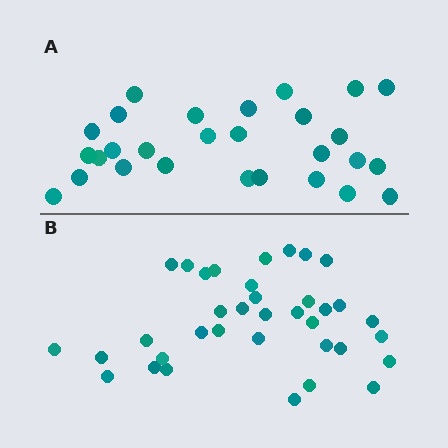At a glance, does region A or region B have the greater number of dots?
Region B (the bottom region) has more dots.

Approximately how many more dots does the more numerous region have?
Region B has roughly 8 or so more dots than region A.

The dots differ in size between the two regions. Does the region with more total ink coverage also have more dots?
No. Region A has more total ink coverage because its dots are larger, but region B actually contains more individual dots. Total area can be misleading — the number of items is what matters here.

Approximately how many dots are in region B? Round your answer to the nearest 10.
About 40 dots. (The exact count is 36, which rounds to 40.)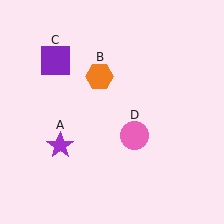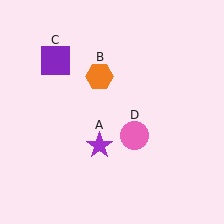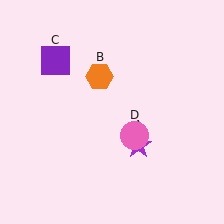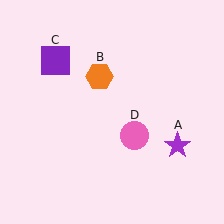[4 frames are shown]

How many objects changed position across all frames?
1 object changed position: purple star (object A).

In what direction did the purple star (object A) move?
The purple star (object A) moved right.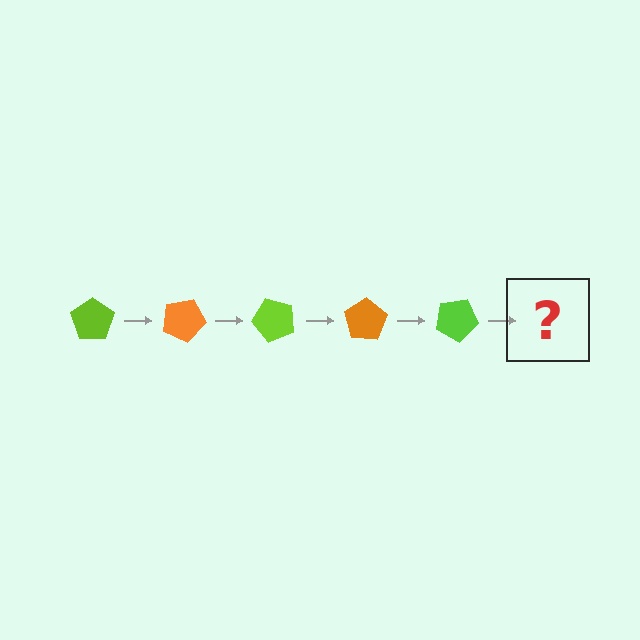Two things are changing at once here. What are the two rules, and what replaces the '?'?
The two rules are that it rotates 25 degrees each step and the color cycles through lime and orange. The '?' should be an orange pentagon, rotated 125 degrees from the start.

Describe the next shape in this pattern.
It should be an orange pentagon, rotated 125 degrees from the start.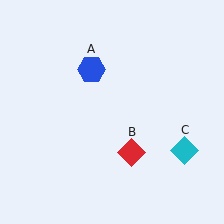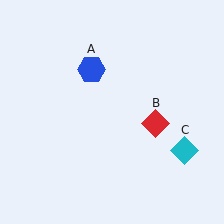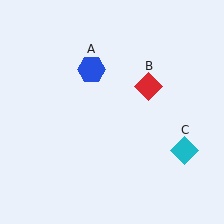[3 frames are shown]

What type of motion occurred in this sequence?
The red diamond (object B) rotated counterclockwise around the center of the scene.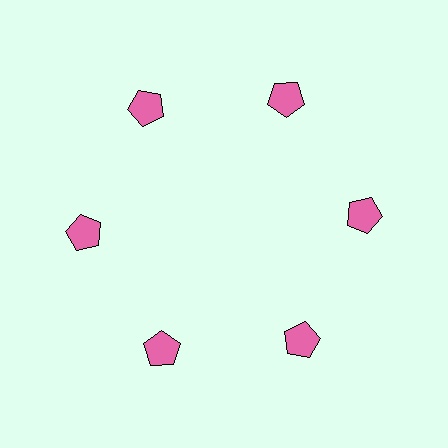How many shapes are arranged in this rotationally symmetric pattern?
There are 6 shapes, arranged in 6 groups of 1.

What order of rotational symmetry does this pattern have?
This pattern has 6-fold rotational symmetry.